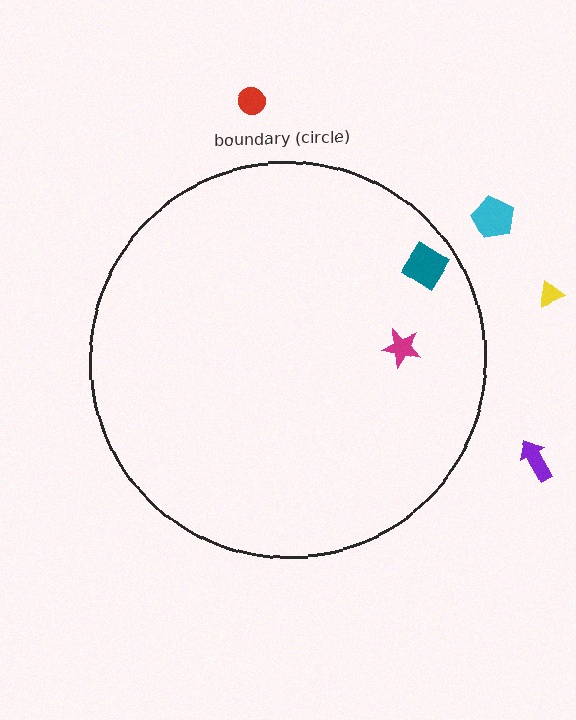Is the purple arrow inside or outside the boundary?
Outside.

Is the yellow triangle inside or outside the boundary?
Outside.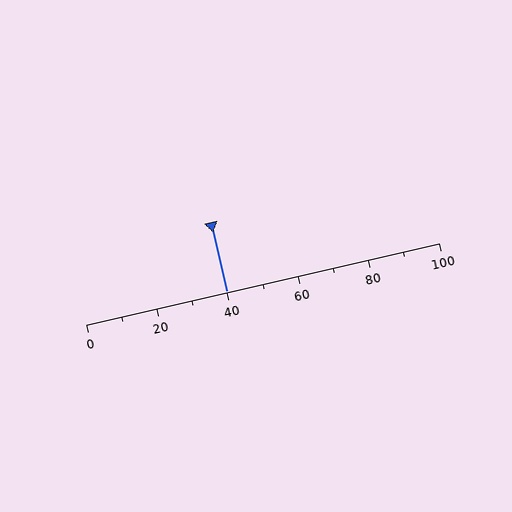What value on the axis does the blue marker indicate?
The marker indicates approximately 40.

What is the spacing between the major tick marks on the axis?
The major ticks are spaced 20 apart.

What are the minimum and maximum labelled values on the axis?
The axis runs from 0 to 100.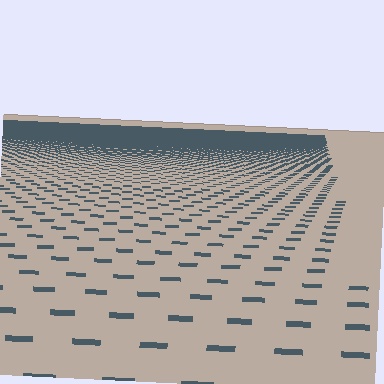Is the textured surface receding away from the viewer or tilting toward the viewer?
The surface is receding away from the viewer. Texture elements get smaller and denser toward the top.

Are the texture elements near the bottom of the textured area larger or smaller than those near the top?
Larger. Near the bottom, elements are closer to the viewer and appear at a bigger on-screen size.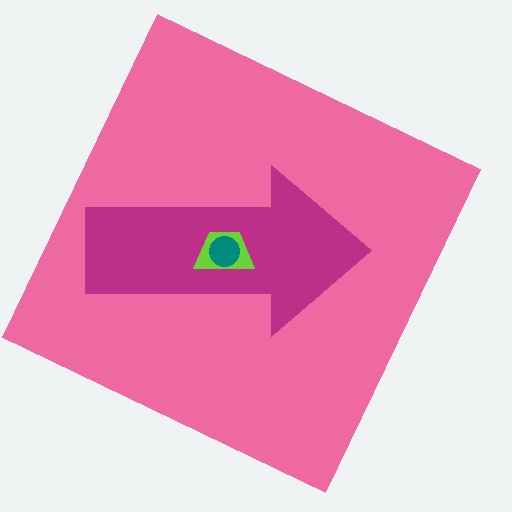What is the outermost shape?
The pink square.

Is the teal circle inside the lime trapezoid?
Yes.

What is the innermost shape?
The teal circle.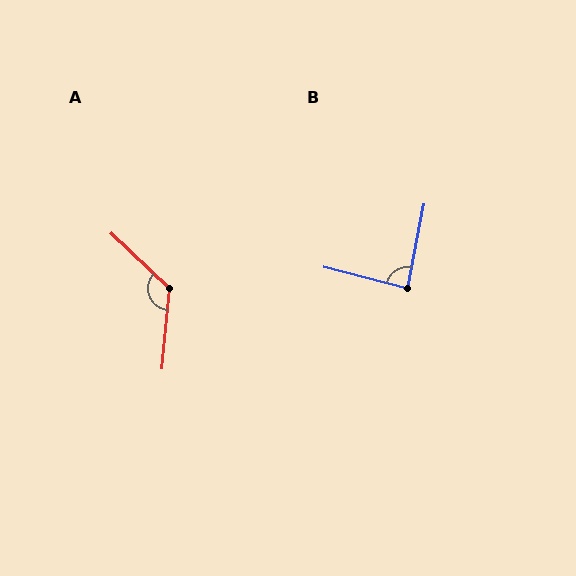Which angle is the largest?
A, at approximately 128 degrees.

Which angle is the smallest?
B, at approximately 86 degrees.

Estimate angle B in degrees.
Approximately 86 degrees.